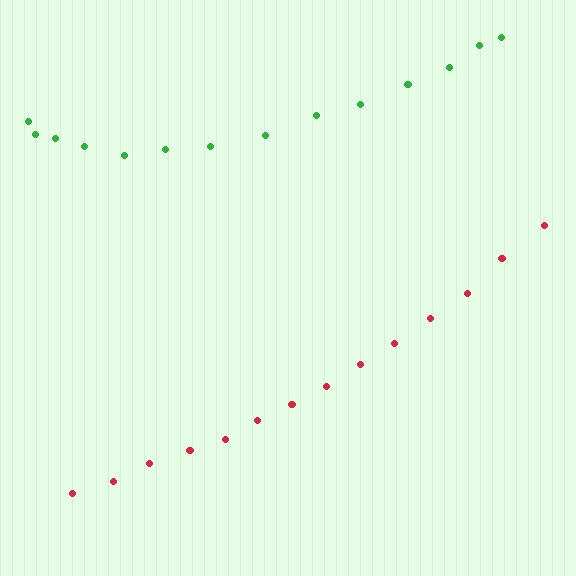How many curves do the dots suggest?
There are 2 distinct paths.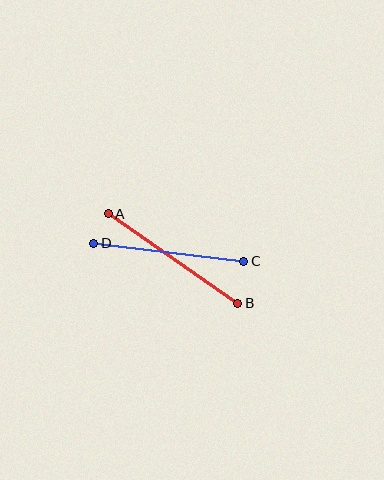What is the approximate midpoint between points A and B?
The midpoint is at approximately (173, 259) pixels.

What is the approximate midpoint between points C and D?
The midpoint is at approximately (169, 252) pixels.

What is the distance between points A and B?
The distance is approximately 158 pixels.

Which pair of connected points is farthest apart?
Points A and B are farthest apart.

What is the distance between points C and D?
The distance is approximately 151 pixels.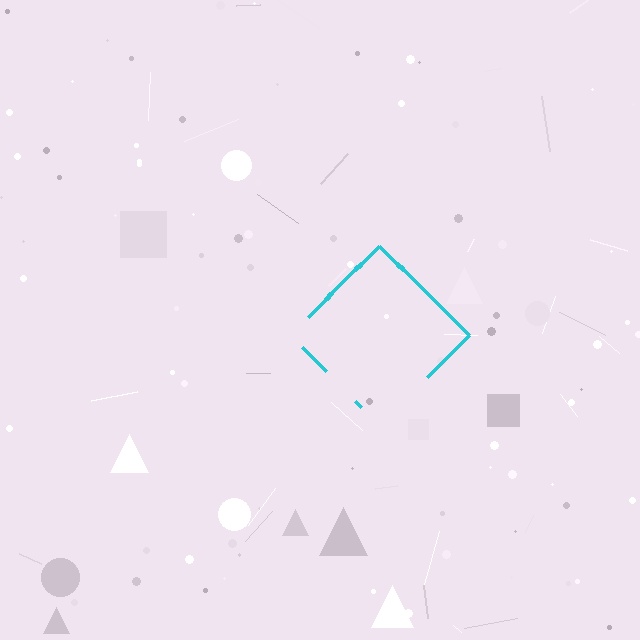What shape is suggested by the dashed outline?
The dashed outline suggests a diamond.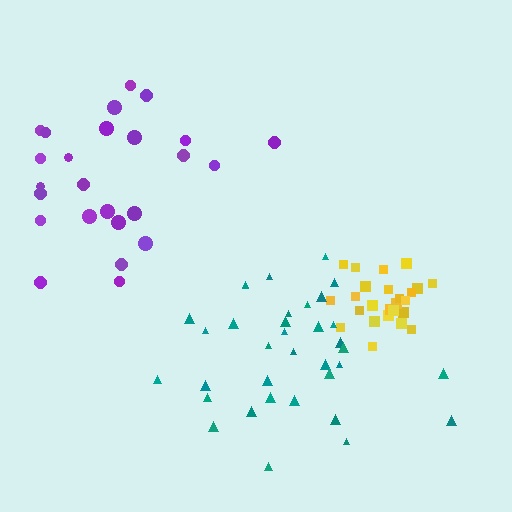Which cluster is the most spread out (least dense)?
Purple.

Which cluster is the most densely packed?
Yellow.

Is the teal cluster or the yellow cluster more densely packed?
Yellow.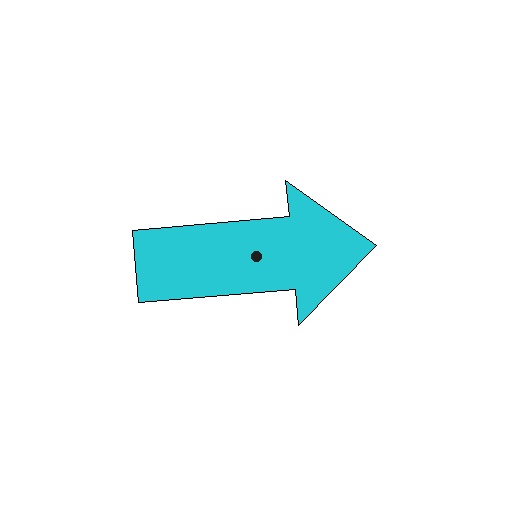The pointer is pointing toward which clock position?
Roughly 3 o'clock.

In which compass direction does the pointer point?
East.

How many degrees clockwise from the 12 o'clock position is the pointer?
Approximately 85 degrees.